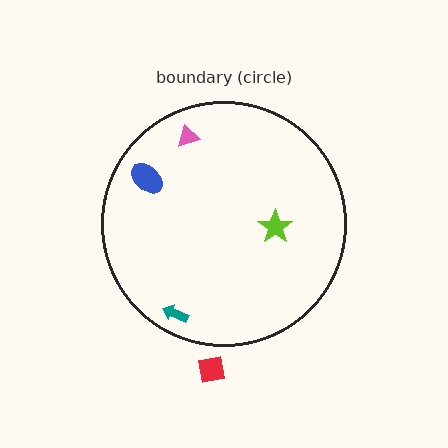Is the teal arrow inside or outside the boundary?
Inside.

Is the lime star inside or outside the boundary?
Inside.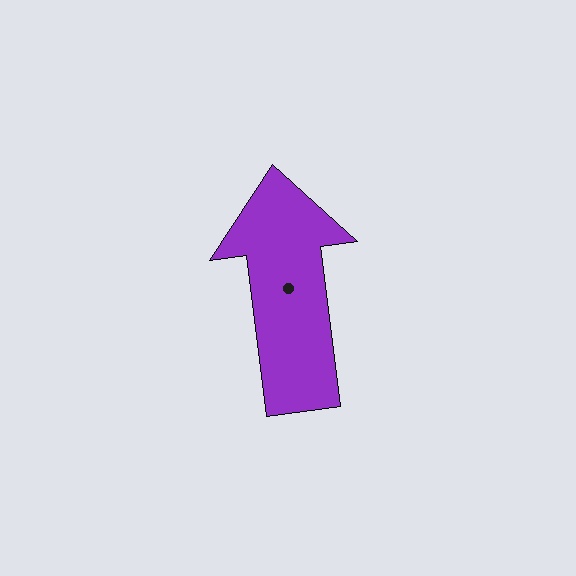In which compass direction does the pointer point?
North.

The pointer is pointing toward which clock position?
Roughly 12 o'clock.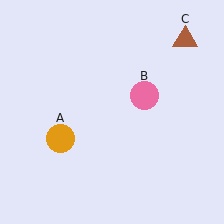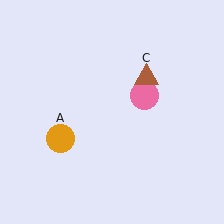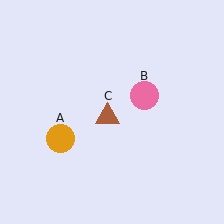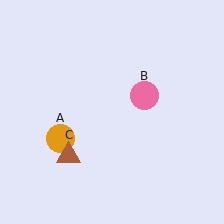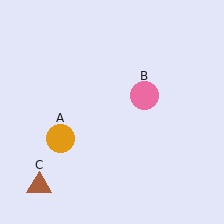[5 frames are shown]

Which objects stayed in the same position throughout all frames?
Orange circle (object A) and pink circle (object B) remained stationary.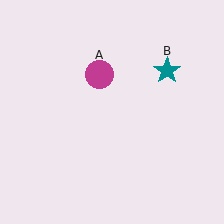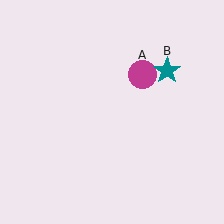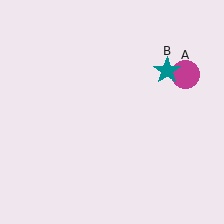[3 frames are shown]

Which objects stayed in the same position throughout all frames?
Teal star (object B) remained stationary.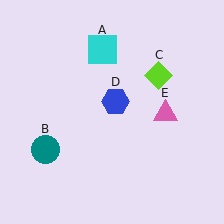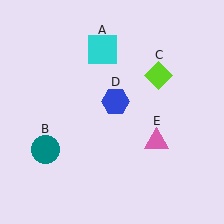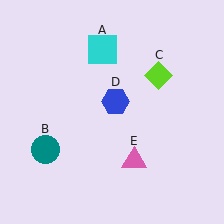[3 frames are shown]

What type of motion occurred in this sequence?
The pink triangle (object E) rotated clockwise around the center of the scene.